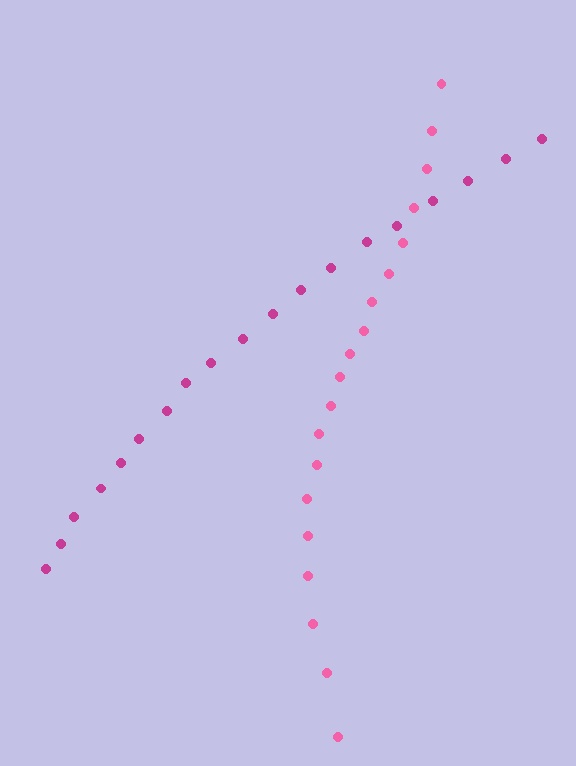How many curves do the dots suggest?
There are 2 distinct paths.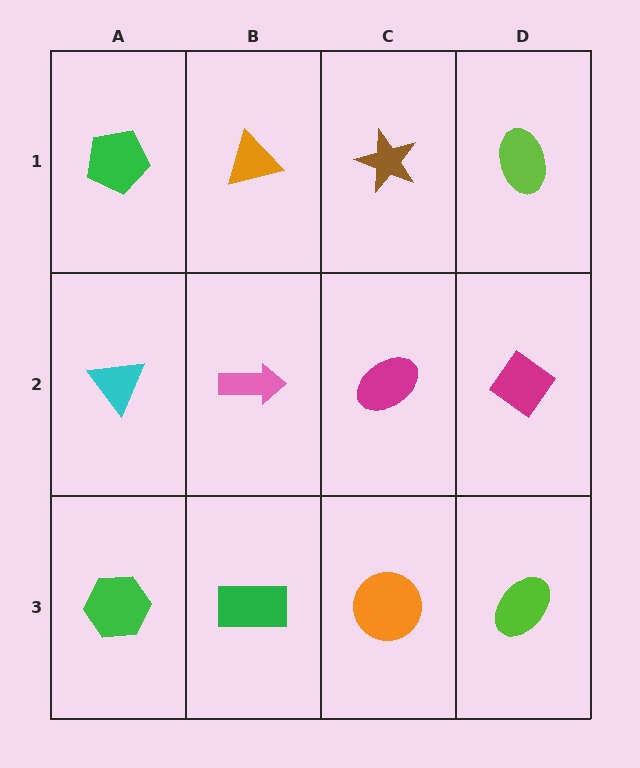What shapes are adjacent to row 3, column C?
A magenta ellipse (row 2, column C), a green rectangle (row 3, column B), a lime ellipse (row 3, column D).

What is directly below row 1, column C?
A magenta ellipse.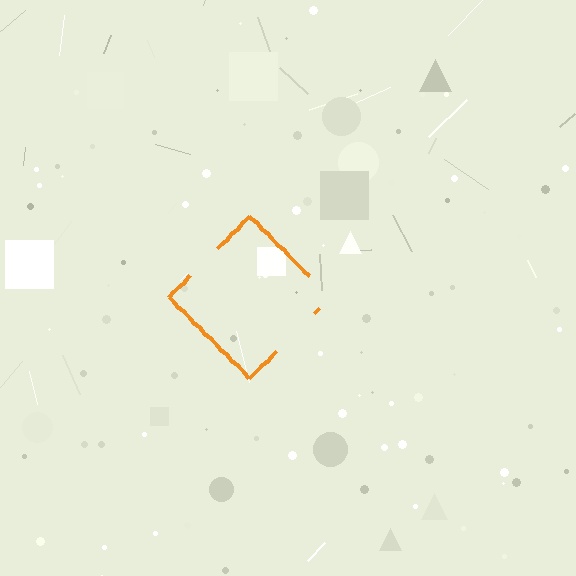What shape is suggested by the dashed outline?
The dashed outline suggests a diamond.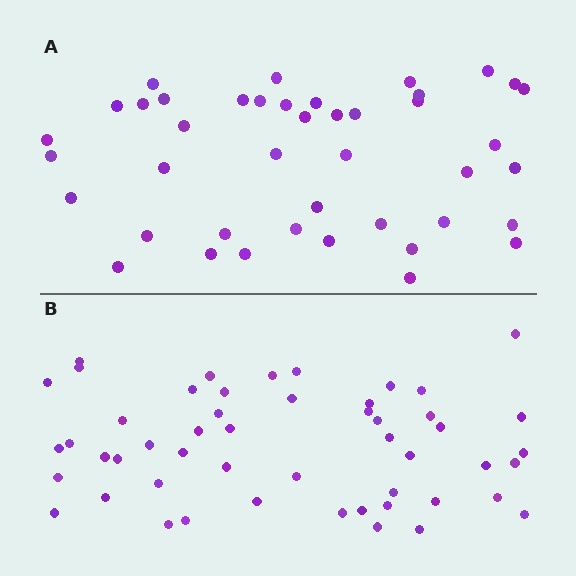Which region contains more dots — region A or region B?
Region B (the bottom region) has more dots.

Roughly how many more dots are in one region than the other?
Region B has roughly 8 or so more dots than region A.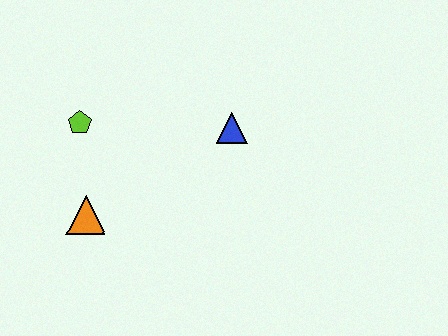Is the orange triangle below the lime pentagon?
Yes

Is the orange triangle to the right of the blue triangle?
No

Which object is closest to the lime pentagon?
The orange triangle is closest to the lime pentagon.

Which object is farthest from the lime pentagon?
The blue triangle is farthest from the lime pentagon.